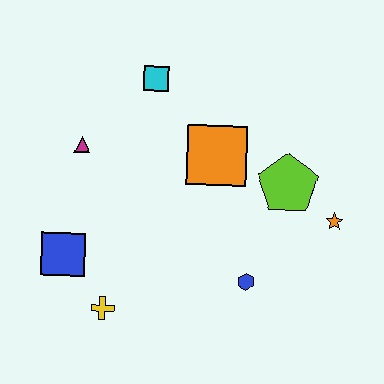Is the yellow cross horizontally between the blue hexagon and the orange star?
No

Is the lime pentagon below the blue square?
No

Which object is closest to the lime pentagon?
The orange star is closest to the lime pentagon.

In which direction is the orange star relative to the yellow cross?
The orange star is to the right of the yellow cross.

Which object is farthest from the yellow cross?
The orange star is farthest from the yellow cross.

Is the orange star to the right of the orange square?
Yes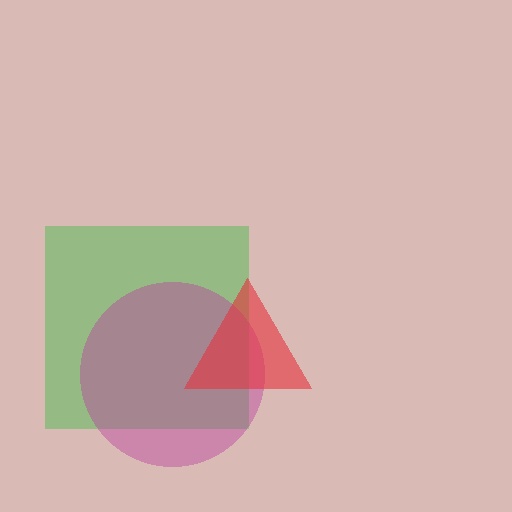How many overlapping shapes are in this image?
There are 3 overlapping shapes in the image.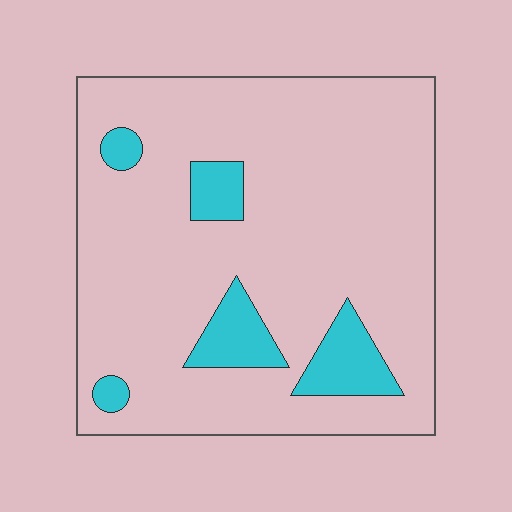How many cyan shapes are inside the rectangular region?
5.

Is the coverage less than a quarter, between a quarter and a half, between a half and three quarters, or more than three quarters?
Less than a quarter.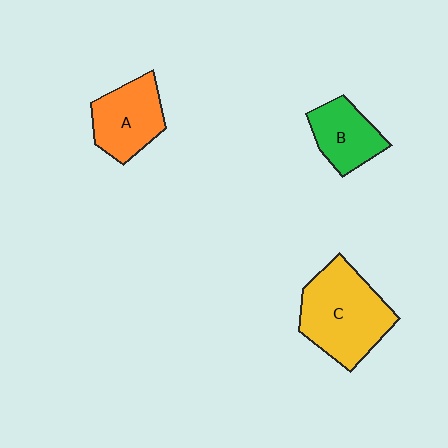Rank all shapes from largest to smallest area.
From largest to smallest: C (yellow), A (orange), B (green).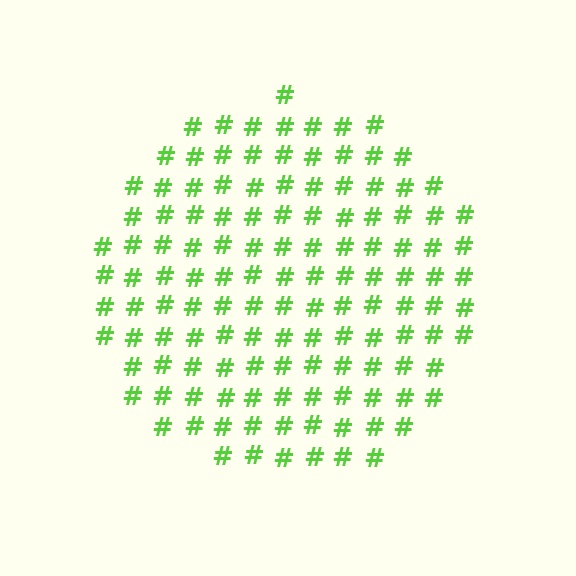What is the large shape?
The large shape is a circle.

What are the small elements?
The small elements are hash symbols.